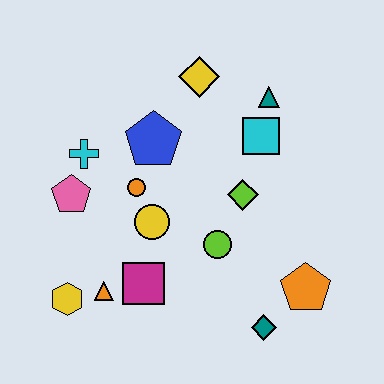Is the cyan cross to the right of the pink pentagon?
Yes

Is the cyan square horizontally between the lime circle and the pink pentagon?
No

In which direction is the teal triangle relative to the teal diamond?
The teal triangle is above the teal diamond.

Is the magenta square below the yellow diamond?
Yes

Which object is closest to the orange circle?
The yellow circle is closest to the orange circle.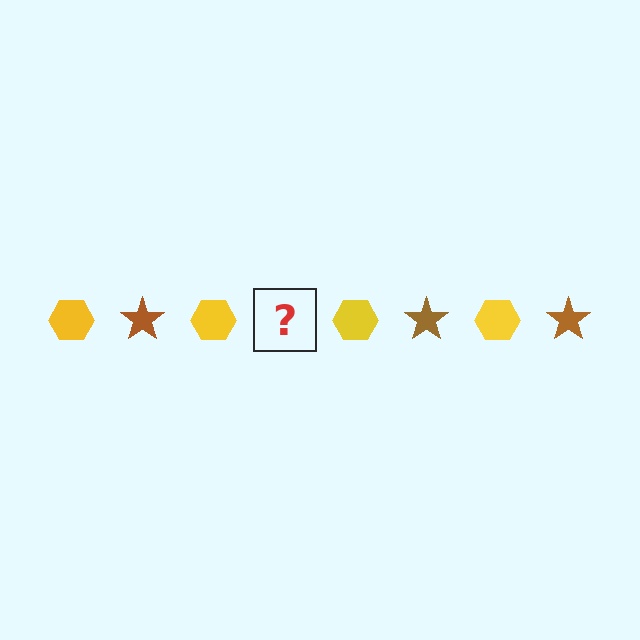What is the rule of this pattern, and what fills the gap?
The rule is that the pattern alternates between yellow hexagon and brown star. The gap should be filled with a brown star.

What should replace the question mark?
The question mark should be replaced with a brown star.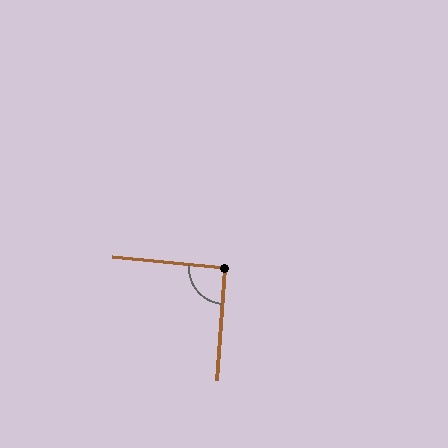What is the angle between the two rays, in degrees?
Approximately 91 degrees.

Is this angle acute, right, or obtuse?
It is approximately a right angle.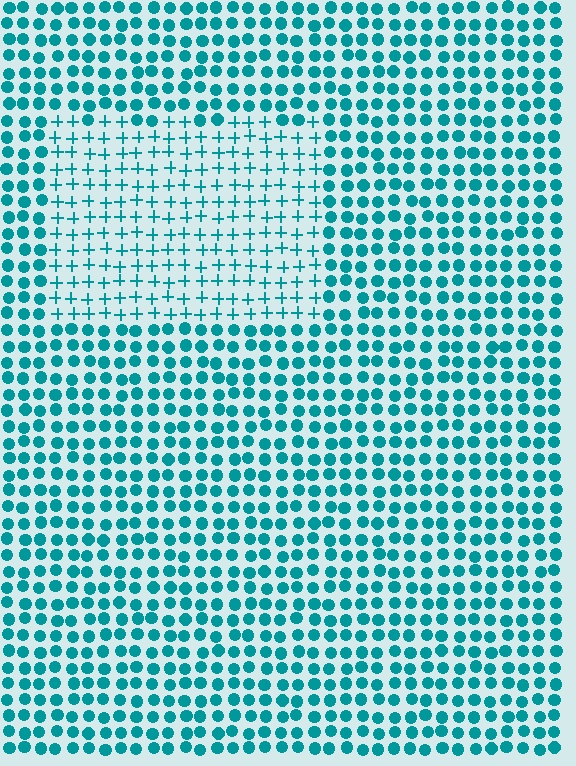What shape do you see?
I see a rectangle.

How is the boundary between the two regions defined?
The boundary is defined by a change in element shape: plus signs inside vs. circles outside. All elements share the same color and spacing.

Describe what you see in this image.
The image is filled with small teal elements arranged in a uniform grid. A rectangle-shaped region contains plus signs, while the surrounding area contains circles. The boundary is defined purely by the change in element shape.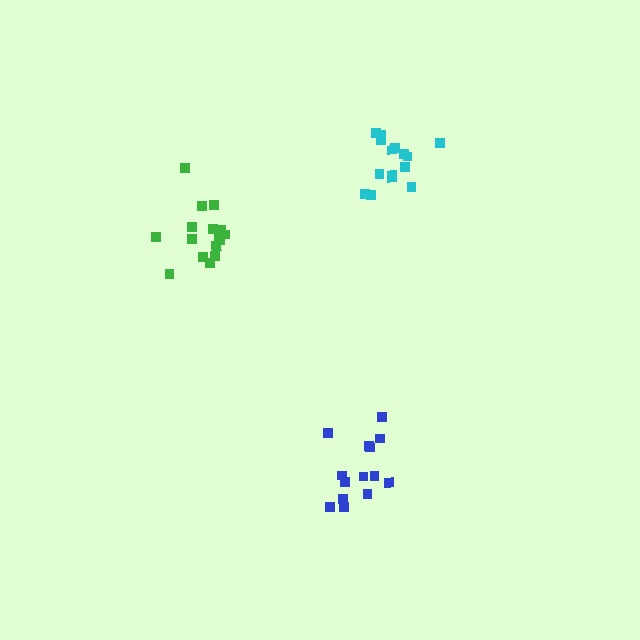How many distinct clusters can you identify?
There are 3 distinct clusters.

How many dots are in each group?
Group 1: 14 dots, Group 2: 16 dots, Group 3: 15 dots (45 total).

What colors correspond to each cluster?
The clusters are colored: blue, green, cyan.